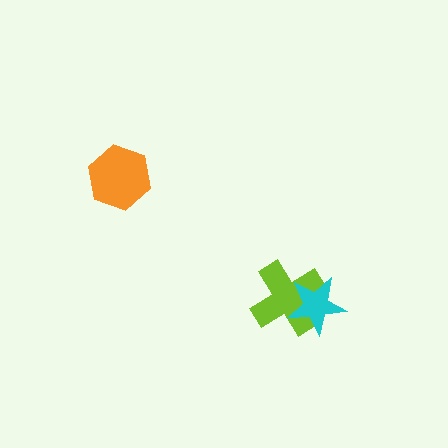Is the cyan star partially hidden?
No, no other shape covers it.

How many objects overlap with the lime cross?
1 object overlaps with the lime cross.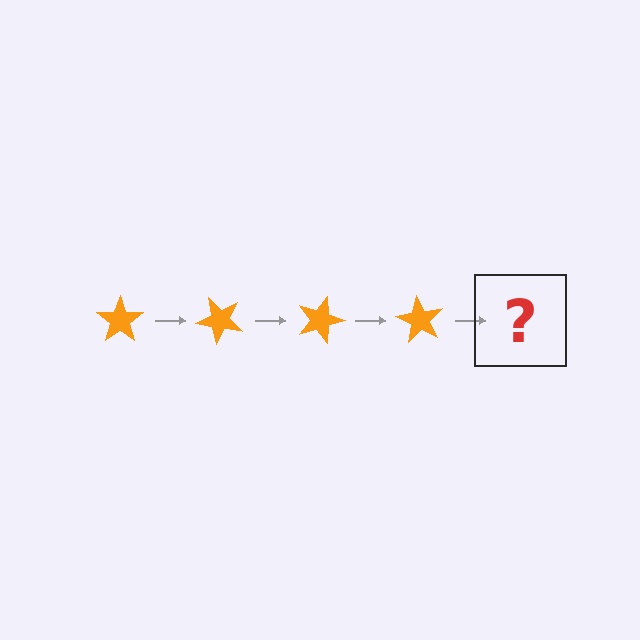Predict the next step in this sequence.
The next step is an orange star rotated 180 degrees.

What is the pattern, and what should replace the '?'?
The pattern is that the star rotates 45 degrees each step. The '?' should be an orange star rotated 180 degrees.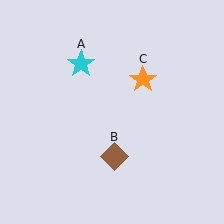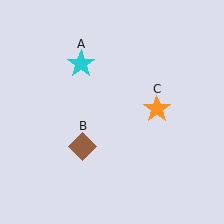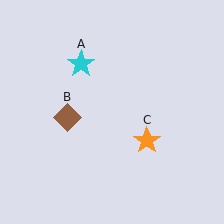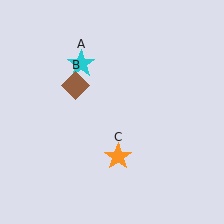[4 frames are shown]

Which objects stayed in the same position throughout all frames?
Cyan star (object A) remained stationary.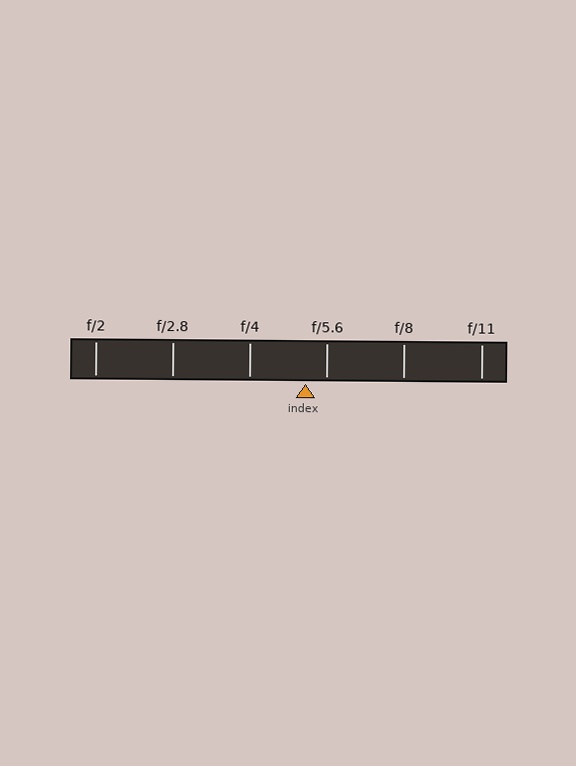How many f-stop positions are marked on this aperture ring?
There are 6 f-stop positions marked.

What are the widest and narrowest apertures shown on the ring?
The widest aperture shown is f/2 and the narrowest is f/11.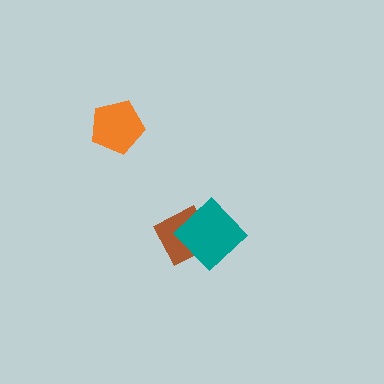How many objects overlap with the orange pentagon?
0 objects overlap with the orange pentagon.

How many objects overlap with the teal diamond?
1 object overlaps with the teal diamond.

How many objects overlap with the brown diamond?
1 object overlaps with the brown diamond.